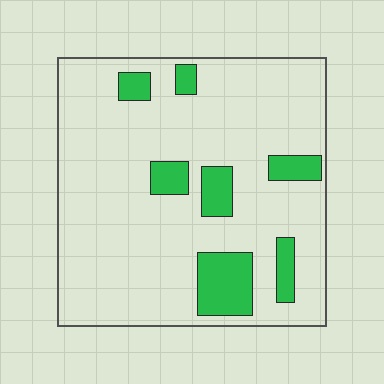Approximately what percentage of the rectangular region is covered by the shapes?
Approximately 15%.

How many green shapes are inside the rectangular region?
7.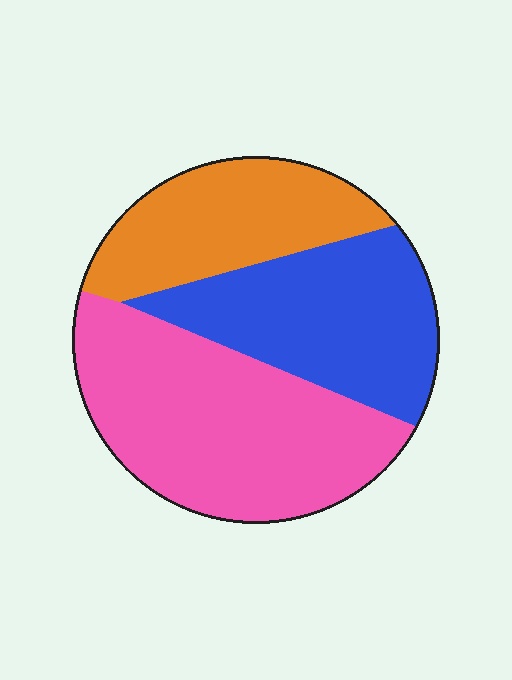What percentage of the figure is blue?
Blue covers around 30% of the figure.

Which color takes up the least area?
Orange, at roughly 25%.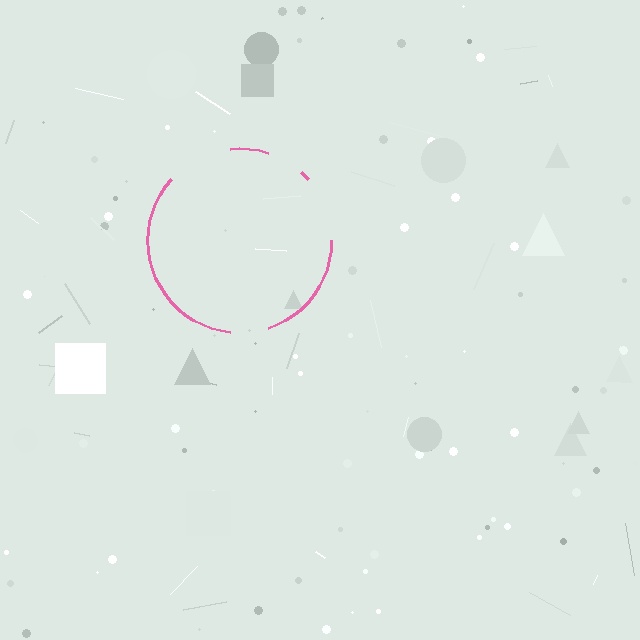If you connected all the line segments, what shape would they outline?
They would outline a circle.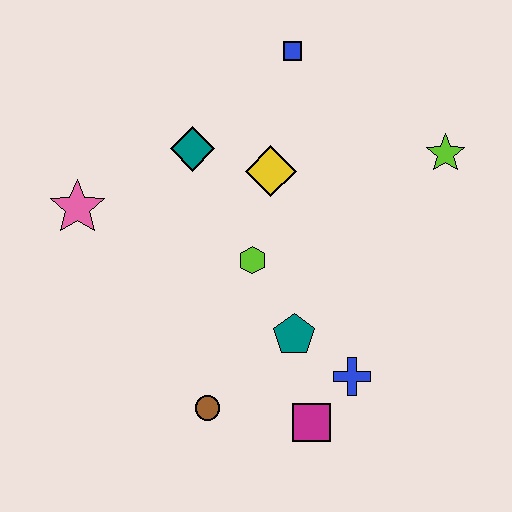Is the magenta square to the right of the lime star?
No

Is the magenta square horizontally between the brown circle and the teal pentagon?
No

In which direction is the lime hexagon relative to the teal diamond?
The lime hexagon is below the teal diamond.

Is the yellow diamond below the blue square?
Yes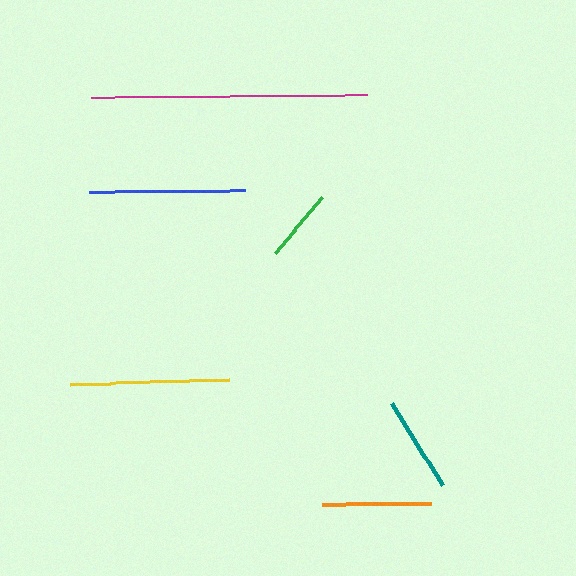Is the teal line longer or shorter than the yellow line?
The yellow line is longer than the teal line.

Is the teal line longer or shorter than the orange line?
The orange line is longer than the teal line.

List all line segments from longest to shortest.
From longest to shortest: magenta, yellow, blue, orange, teal, green.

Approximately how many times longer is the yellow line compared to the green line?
The yellow line is approximately 2.2 times the length of the green line.